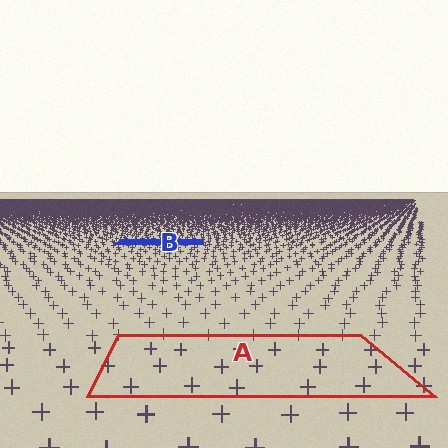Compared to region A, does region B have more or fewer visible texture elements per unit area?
Region B has more texture elements per unit area — they are packed more densely because it is farther away.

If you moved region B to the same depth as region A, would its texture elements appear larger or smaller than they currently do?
They would appear larger. At a closer depth, the same texture elements are projected at a bigger on-screen size.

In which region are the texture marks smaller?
The texture marks are smaller in region B, because it is farther away.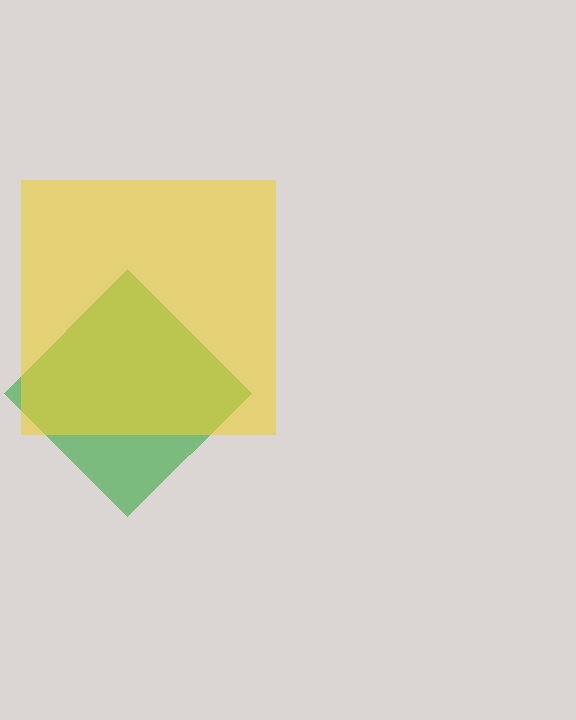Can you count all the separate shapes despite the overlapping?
Yes, there are 2 separate shapes.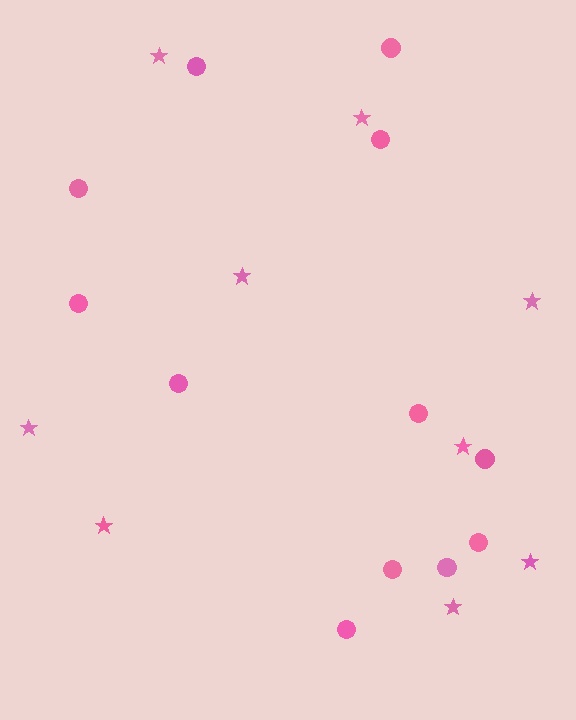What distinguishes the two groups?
There are 2 groups: one group of stars (9) and one group of circles (12).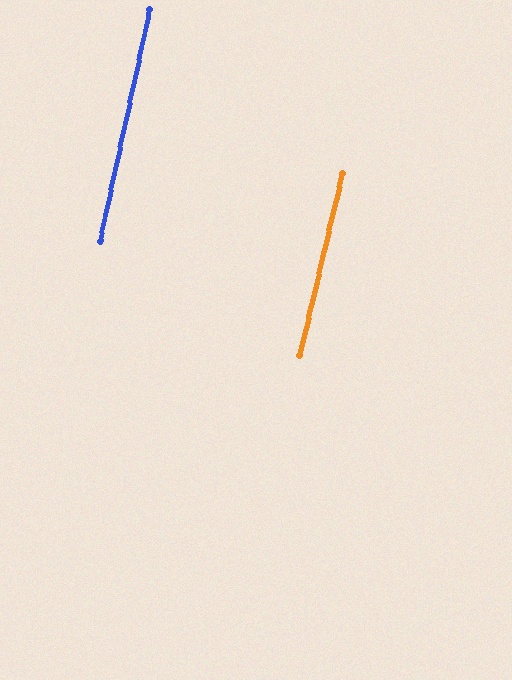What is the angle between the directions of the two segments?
Approximately 1 degree.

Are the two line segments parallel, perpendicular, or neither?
Parallel — their directions differ by only 1.0°.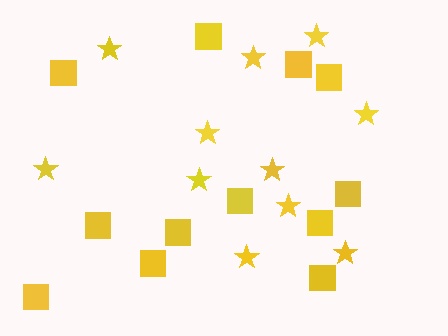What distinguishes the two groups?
There are 2 groups: one group of squares (12) and one group of stars (11).